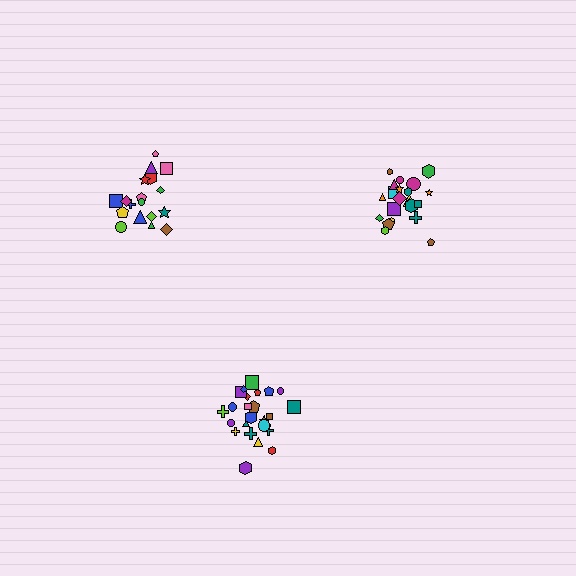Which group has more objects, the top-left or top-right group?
The top-right group.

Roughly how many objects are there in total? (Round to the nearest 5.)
Roughly 65 objects in total.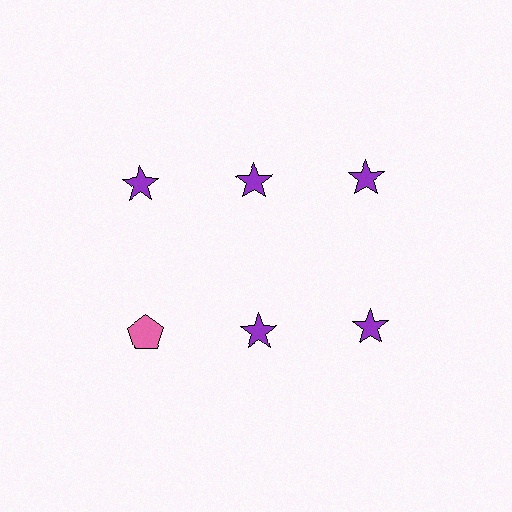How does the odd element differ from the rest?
It differs in both color (pink instead of purple) and shape (pentagon instead of star).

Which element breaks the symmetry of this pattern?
The pink pentagon in the second row, leftmost column breaks the symmetry. All other shapes are purple stars.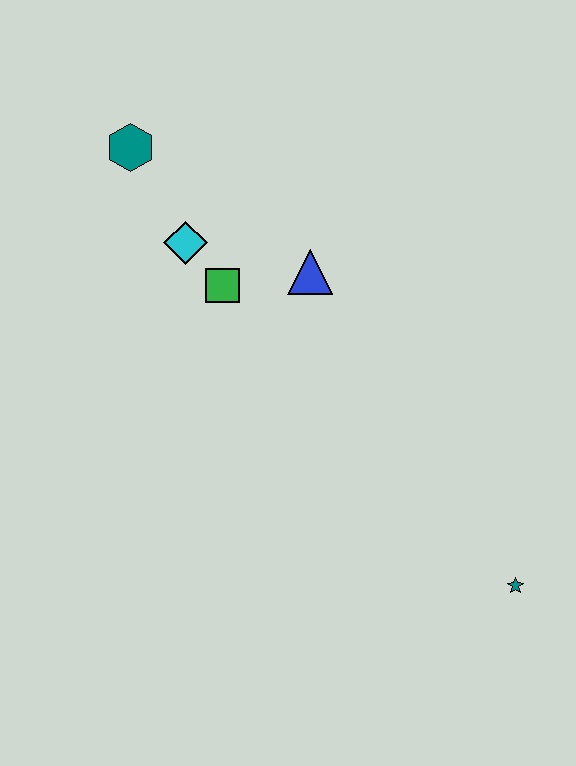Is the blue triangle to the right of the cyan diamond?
Yes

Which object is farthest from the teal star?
The teal hexagon is farthest from the teal star.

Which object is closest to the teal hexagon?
The cyan diamond is closest to the teal hexagon.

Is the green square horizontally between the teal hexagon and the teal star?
Yes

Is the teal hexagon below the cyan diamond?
No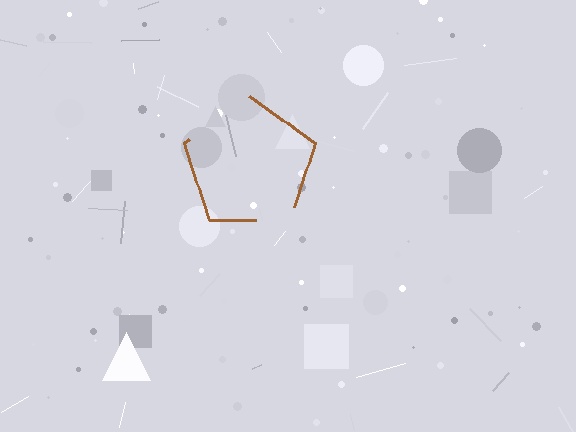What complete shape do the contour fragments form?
The contour fragments form a pentagon.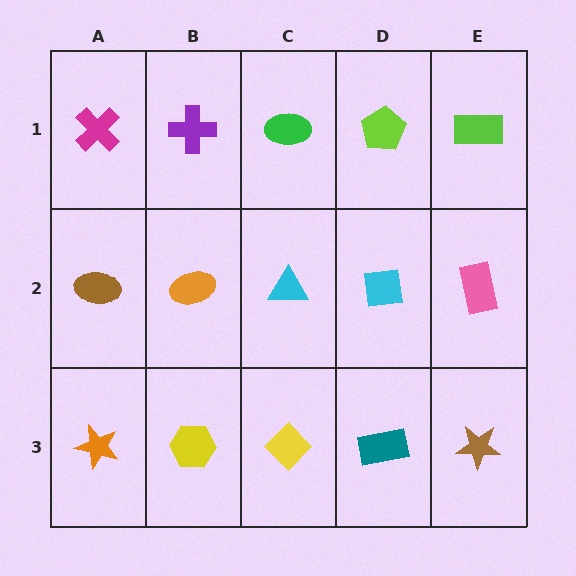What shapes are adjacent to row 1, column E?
A pink rectangle (row 2, column E), a lime pentagon (row 1, column D).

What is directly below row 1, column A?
A brown ellipse.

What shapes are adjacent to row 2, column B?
A purple cross (row 1, column B), a yellow hexagon (row 3, column B), a brown ellipse (row 2, column A), a cyan triangle (row 2, column C).